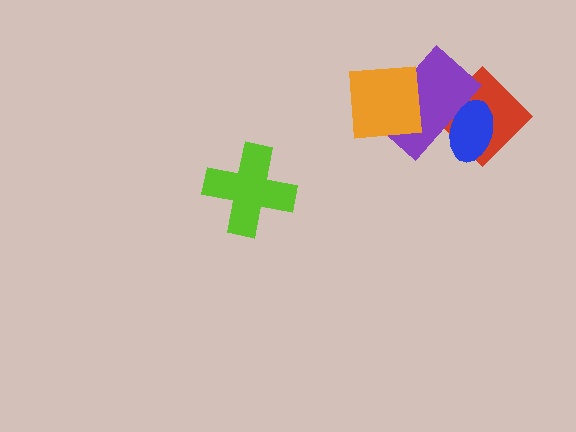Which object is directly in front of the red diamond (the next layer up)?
The purple rectangle is directly in front of the red diamond.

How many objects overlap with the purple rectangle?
3 objects overlap with the purple rectangle.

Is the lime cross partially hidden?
No, no other shape covers it.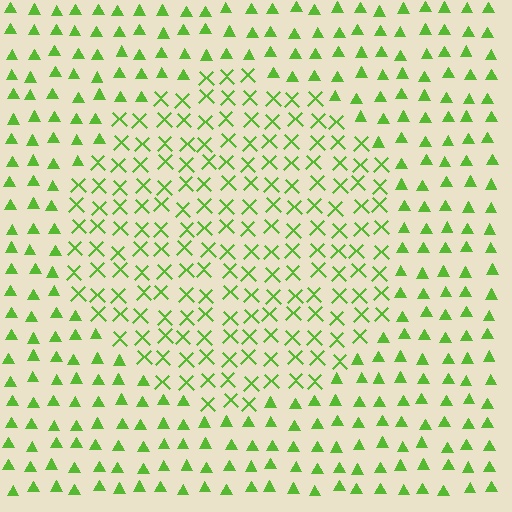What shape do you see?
I see a circle.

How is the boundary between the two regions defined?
The boundary is defined by a change in element shape: X marks inside vs. triangles outside. All elements share the same color and spacing.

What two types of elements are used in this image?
The image uses X marks inside the circle region and triangles outside it.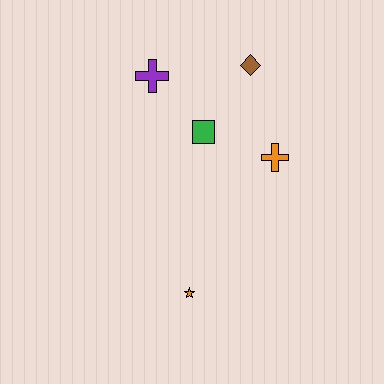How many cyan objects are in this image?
There are no cyan objects.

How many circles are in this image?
There are no circles.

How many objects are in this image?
There are 5 objects.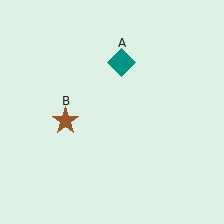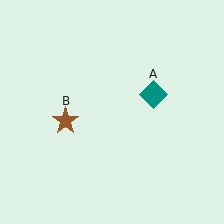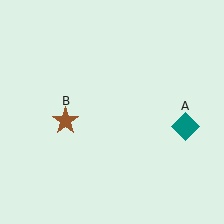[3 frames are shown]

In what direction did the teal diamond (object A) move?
The teal diamond (object A) moved down and to the right.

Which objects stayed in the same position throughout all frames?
Brown star (object B) remained stationary.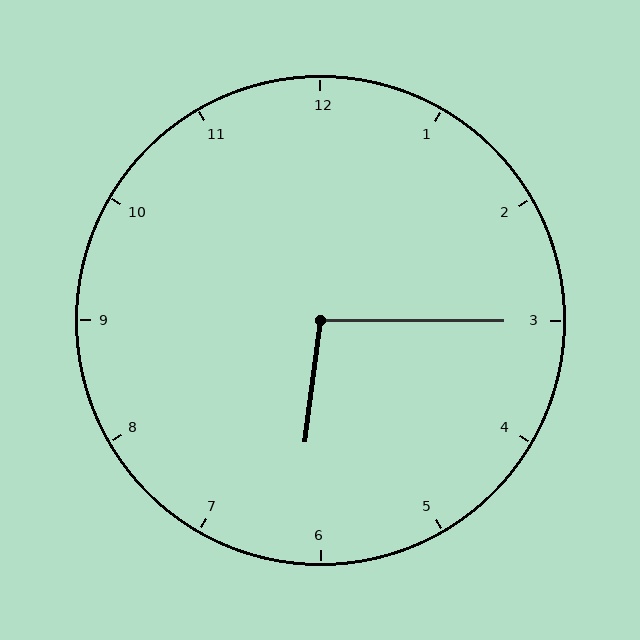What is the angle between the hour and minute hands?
Approximately 98 degrees.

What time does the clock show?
6:15.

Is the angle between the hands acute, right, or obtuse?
It is obtuse.